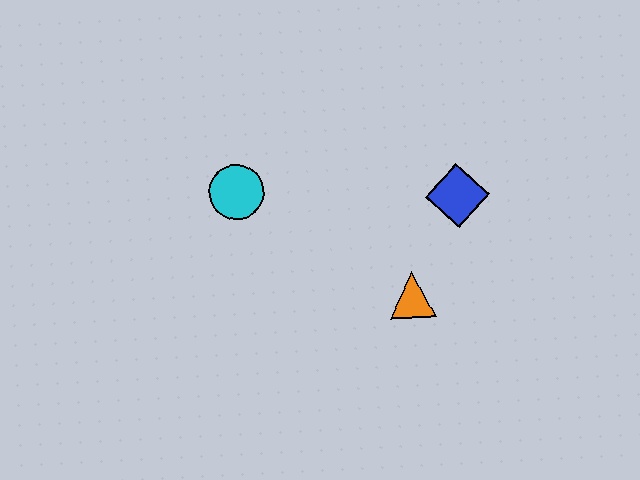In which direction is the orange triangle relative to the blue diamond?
The orange triangle is below the blue diamond.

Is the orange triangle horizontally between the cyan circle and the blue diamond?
Yes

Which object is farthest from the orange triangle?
The cyan circle is farthest from the orange triangle.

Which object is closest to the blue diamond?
The orange triangle is closest to the blue diamond.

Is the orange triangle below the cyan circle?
Yes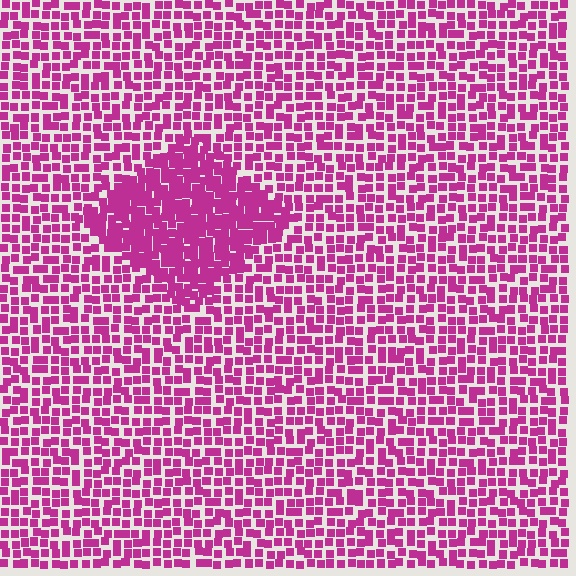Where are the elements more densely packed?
The elements are more densely packed inside the diamond boundary.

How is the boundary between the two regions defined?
The boundary is defined by a change in element density (approximately 1.8x ratio). All elements are the same color, size, and shape.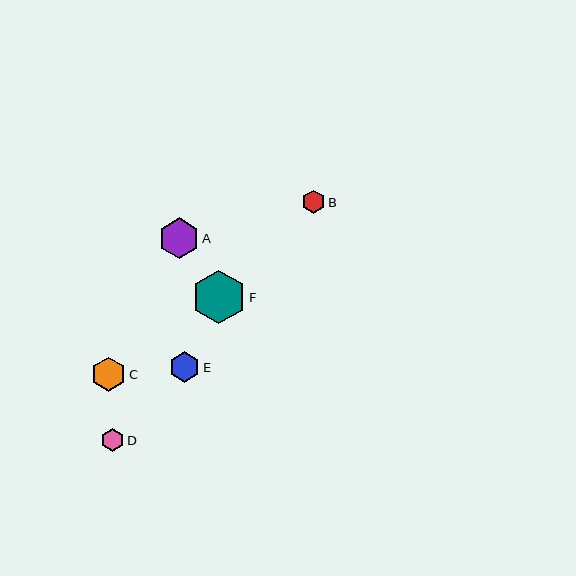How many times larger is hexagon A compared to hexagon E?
Hexagon A is approximately 1.3 times the size of hexagon E.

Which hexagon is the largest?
Hexagon F is the largest with a size of approximately 53 pixels.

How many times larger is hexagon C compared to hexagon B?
Hexagon C is approximately 1.5 times the size of hexagon B.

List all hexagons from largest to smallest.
From largest to smallest: F, A, C, E, B, D.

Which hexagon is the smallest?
Hexagon D is the smallest with a size of approximately 23 pixels.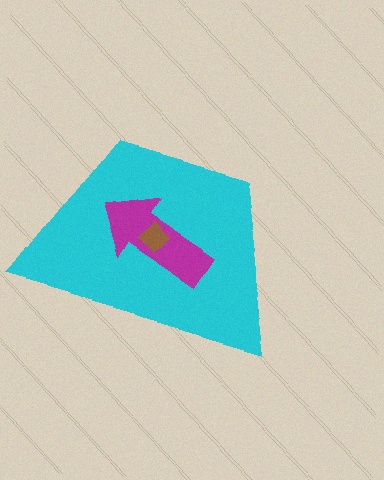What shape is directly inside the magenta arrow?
The brown diamond.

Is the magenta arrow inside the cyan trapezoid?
Yes.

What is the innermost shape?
The brown diamond.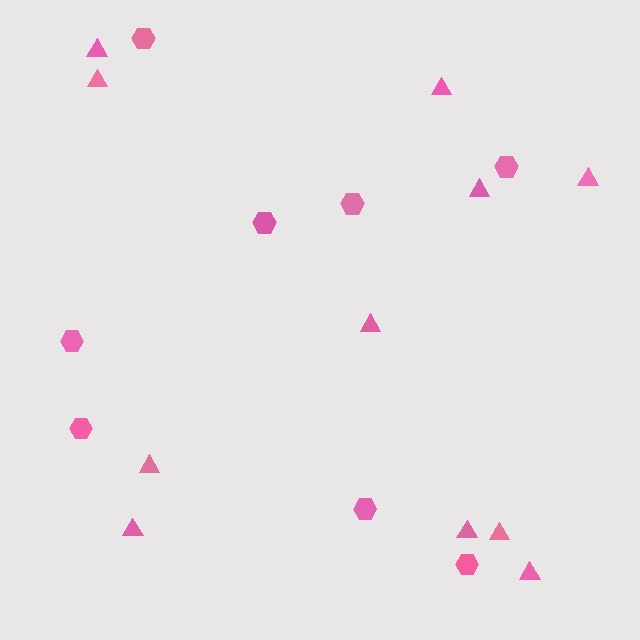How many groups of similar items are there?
There are 2 groups: one group of hexagons (8) and one group of triangles (11).